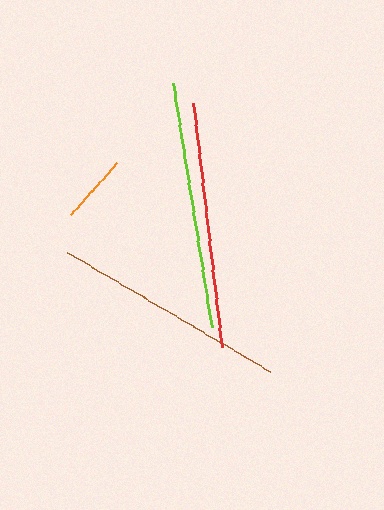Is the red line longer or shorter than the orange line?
The red line is longer than the orange line.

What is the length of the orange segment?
The orange segment is approximately 69 pixels long.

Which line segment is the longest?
The lime line is the longest at approximately 247 pixels.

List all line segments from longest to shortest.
From longest to shortest: lime, red, brown, orange.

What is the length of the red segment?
The red segment is approximately 246 pixels long.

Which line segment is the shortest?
The orange line is the shortest at approximately 69 pixels.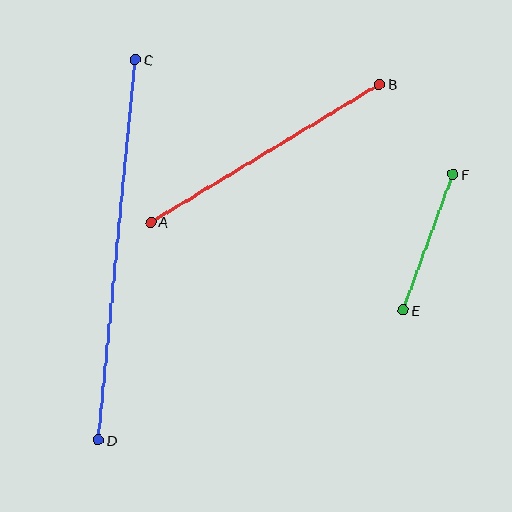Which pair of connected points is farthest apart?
Points C and D are farthest apart.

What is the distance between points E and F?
The distance is approximately 144 pixels.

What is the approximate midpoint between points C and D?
The midpoint is at approximately (117, 250) pixels.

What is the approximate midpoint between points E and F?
The midpoint is at approximately (428, 242) pixels.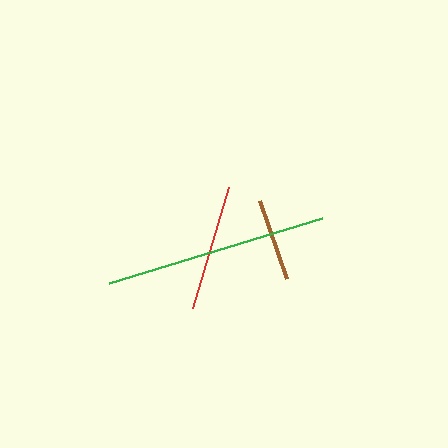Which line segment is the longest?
The green line is the longest at approximately 223 pixels.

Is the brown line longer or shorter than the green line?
The green line is longer than the brown line.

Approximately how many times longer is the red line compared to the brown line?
The red line is approximately 1.5 times the length of the brown line.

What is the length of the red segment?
The red segment is approximately 126 pixels long.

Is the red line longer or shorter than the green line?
The green line is longer than the red line.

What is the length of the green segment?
The green segment is approximately 223 pixels long.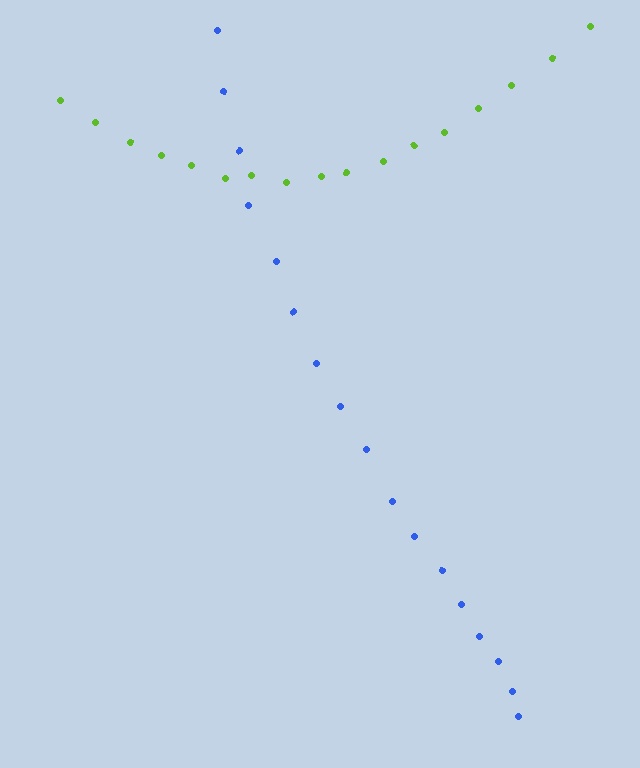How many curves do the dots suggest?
There are 2 distinct paths.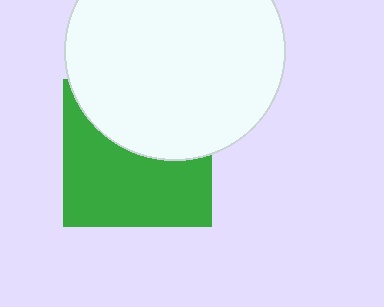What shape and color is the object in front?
The object in front is a white circle.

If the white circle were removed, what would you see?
You would see the complete green square.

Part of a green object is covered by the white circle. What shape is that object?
It is a square.